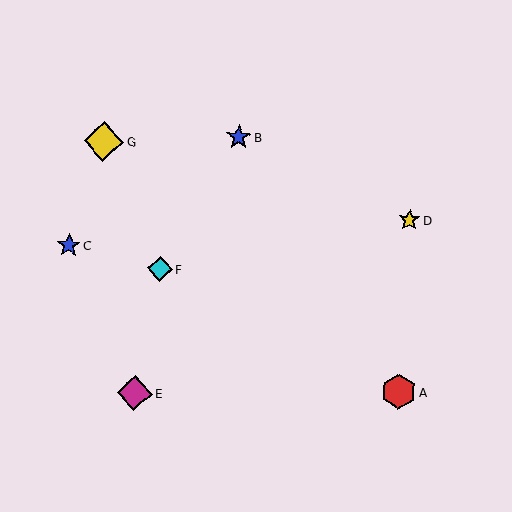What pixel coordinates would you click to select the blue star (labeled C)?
Click at (69, 245) to select the blue star C.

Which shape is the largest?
The yellow diamond (labeled G) is the largest.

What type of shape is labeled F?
Shape F is a cyan diamond.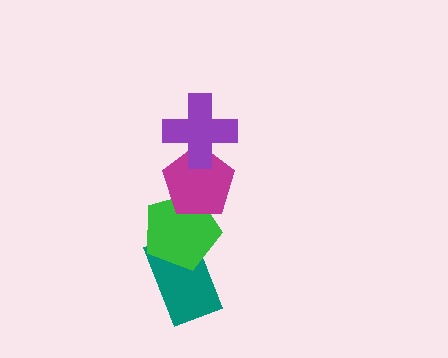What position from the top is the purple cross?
The purple cross is 1st from the top.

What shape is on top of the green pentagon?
The magenta pentagon is on top of the green pentagon.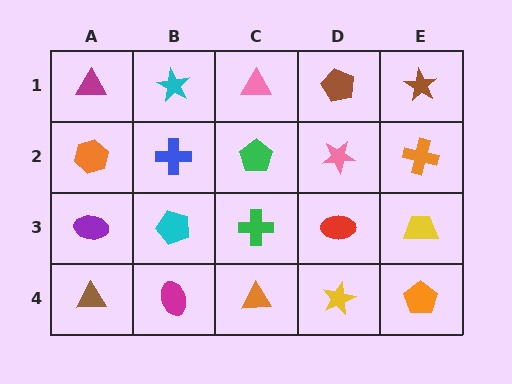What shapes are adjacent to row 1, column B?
A blue cross (row 2, column B), a magenta triangle (row 1, column A), a pink triangle (row 1, column C).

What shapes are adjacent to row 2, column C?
A pink triangle (row 1, column C), a green cross (row 3, column C), a blue cross (row 2, column B), a pink star (row 2, column D).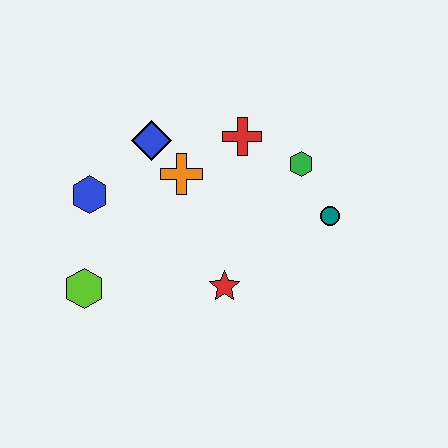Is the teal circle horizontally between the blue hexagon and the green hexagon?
No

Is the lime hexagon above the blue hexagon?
No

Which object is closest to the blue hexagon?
The blue diamond is closest to the blue hexagon.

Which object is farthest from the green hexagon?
The lime hexagon is farthest from the green hexagon.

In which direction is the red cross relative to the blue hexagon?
The red cross is to the right of the blue hexagon.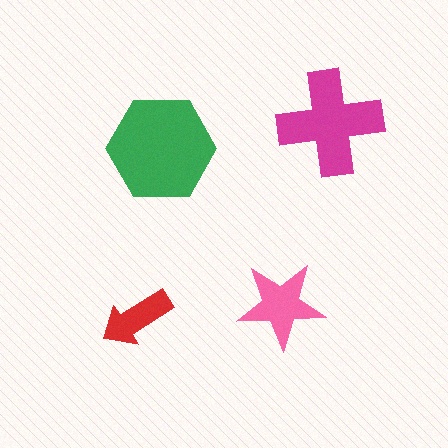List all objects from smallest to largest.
The red arrow, the pink star, the magenta cross, the green hexagon.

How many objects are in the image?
There are 4 objects in the image.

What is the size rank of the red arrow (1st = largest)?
4th.